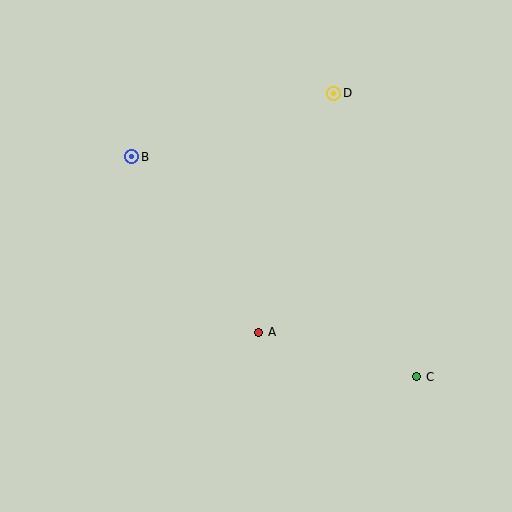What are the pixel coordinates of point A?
Point A is at (259, 332).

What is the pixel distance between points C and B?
The distance between C and B is 360 pixels.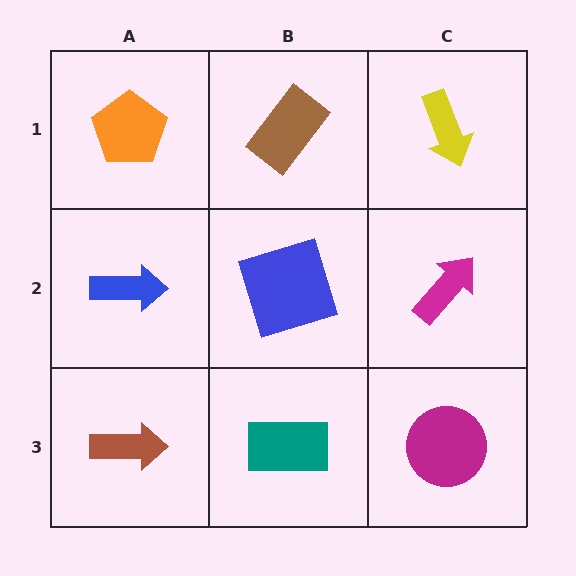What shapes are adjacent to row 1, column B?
A blue square (row 2, column B), an orange pentagon (row 1, column A), a yellow arrow (row 1, column C).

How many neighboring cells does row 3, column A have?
2.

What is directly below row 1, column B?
A blue square.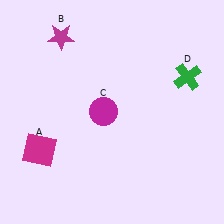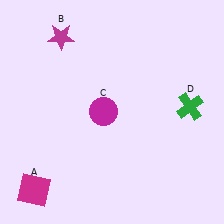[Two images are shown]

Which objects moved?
The objects that moved are: the magenta square (A), the green cross (D).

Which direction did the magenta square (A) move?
The magenta square (A) moved down.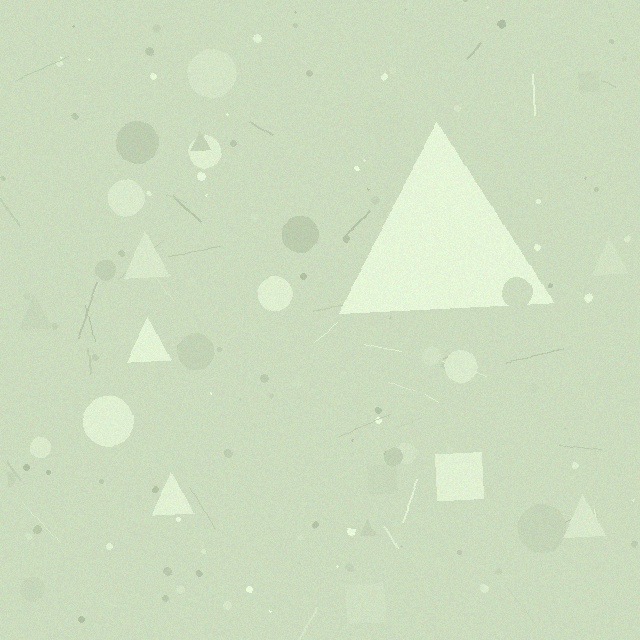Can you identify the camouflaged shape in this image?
The camouflaged shape is a triangle.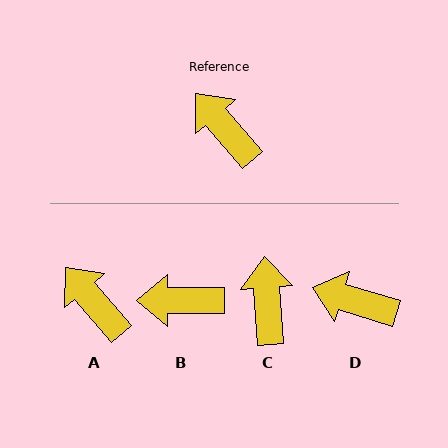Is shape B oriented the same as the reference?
No, it is off by about 49 degrees.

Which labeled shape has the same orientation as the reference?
A.